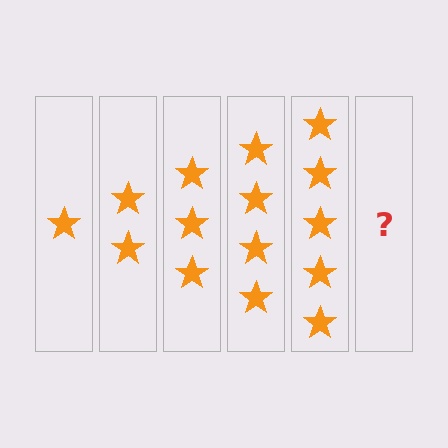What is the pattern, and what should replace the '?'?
The pattern is that each step adds one more star. The '?' should be 6 stars.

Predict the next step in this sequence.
The next step is 6 stars.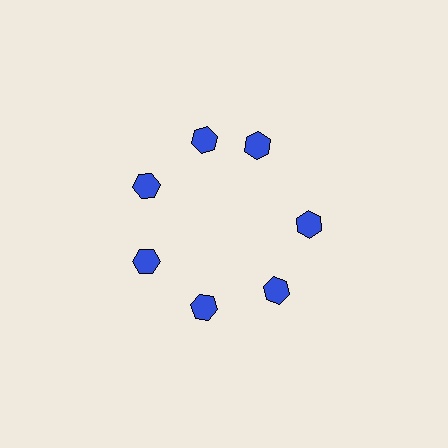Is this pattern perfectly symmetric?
No. The 7 blue hexagons are arranged in a ring, but one element near the 1 o'clock position is rotated out of alignment along the ring, breaking the 7-fold rotational symmetry.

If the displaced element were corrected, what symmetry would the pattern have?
It would have 7-fold rotational symmetry — the pattern would map onto itself every 51 degrees.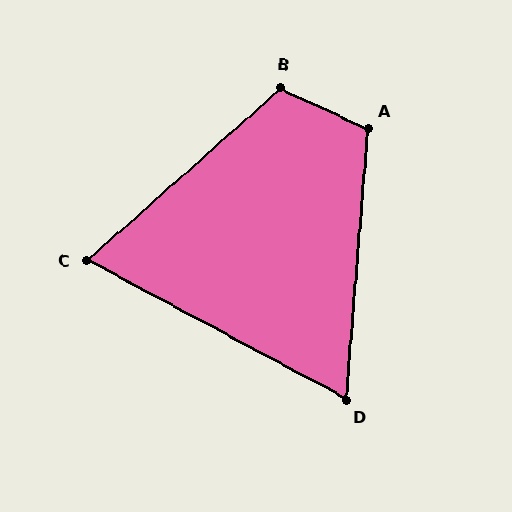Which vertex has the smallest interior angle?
D, at approximately 67 degrees.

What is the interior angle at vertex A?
Approximately 110 degrees (obtuse).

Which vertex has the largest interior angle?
B, at approximately 113 degrees.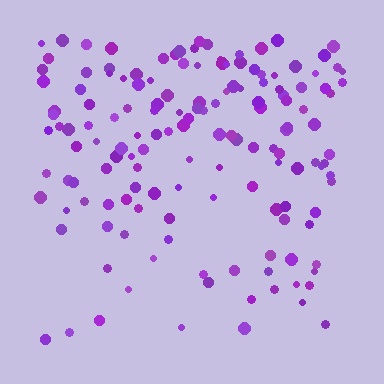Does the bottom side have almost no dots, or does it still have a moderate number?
Still a moderate number, just noticeably fewer than the top.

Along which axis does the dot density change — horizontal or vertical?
Vertical.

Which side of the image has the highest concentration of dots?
The top.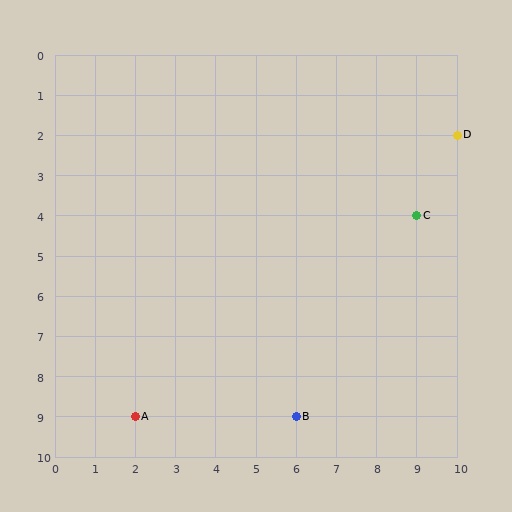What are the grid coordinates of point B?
Point B is at grid coordinates (6, 9).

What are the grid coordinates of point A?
Point A is at grid coordinates (2, 9).